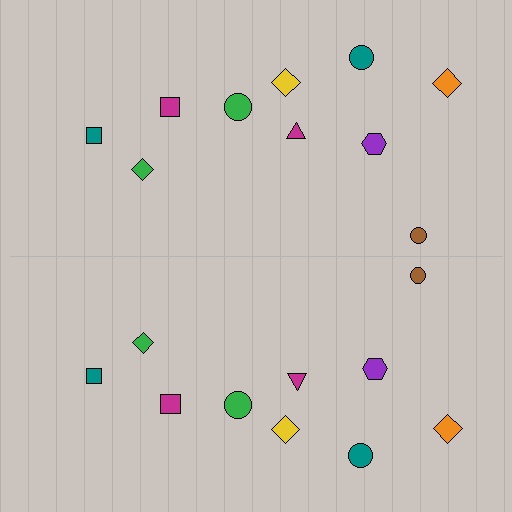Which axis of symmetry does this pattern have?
The pattern has a horizontal axis of symmetry running through the center of the image.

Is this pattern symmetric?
Yes, this pattern has bilateral (reflection) symmetry.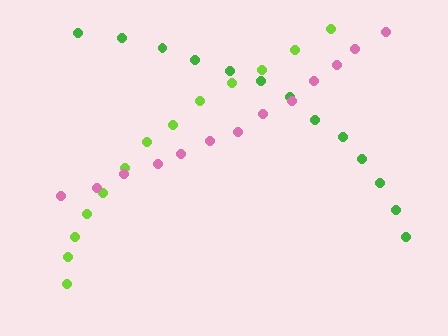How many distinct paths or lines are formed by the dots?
There are 3 distinct paths.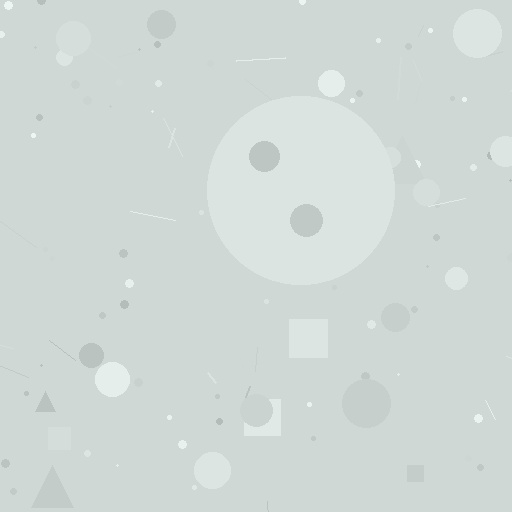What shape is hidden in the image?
A circle is hidden in the image.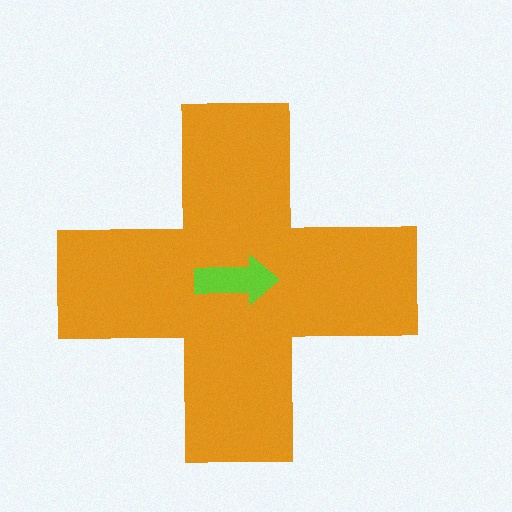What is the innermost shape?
The lime arrow.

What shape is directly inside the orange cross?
The lime arrow.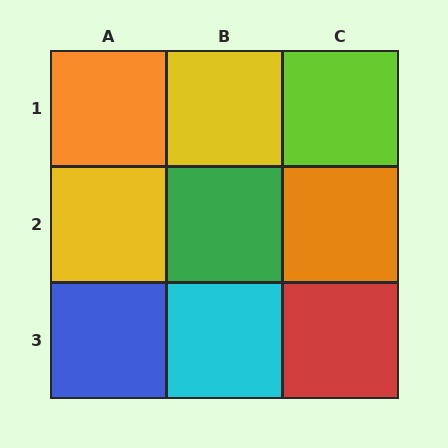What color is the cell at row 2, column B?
Green.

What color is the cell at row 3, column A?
Blue.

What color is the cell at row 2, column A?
Yellow.